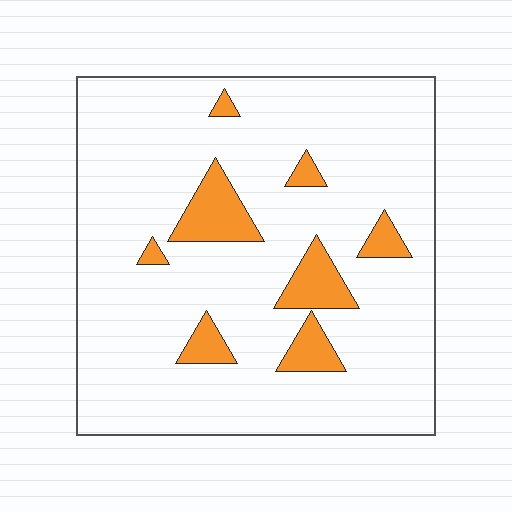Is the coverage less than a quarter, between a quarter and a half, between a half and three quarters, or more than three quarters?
Less than a quarter.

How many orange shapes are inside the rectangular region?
8.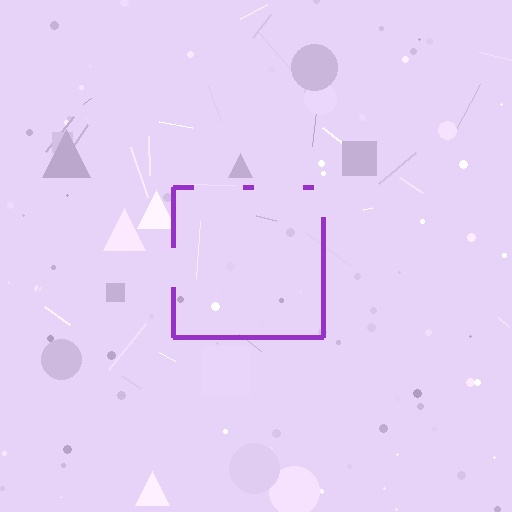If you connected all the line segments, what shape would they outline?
They would outline a square.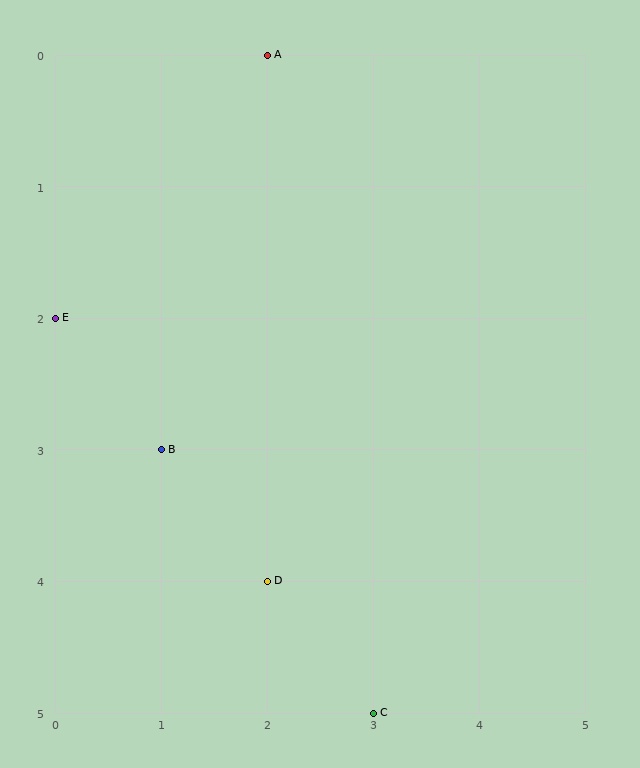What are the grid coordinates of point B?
Point B is at grid coordinates (1, 3).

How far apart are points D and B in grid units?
Points D and B are 1 column and 1 row apart (about 1.4 grid units diagonally).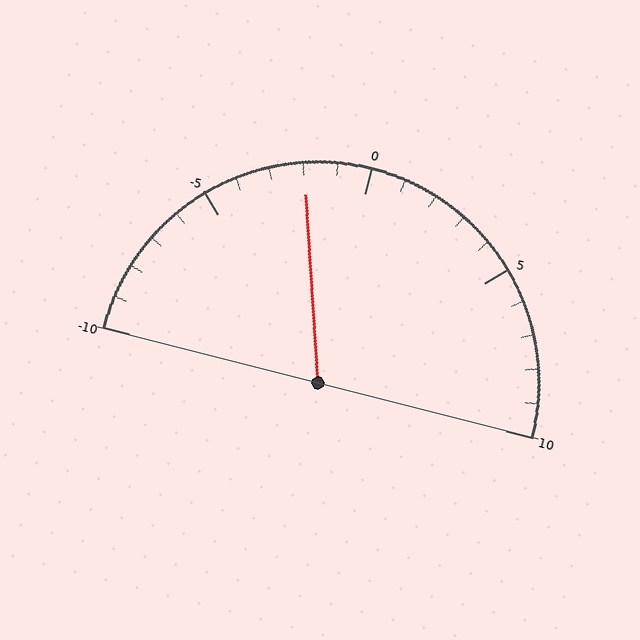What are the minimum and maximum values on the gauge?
The gauge ranges from -10 to 10.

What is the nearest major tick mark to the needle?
The nearest major tick mark is 0.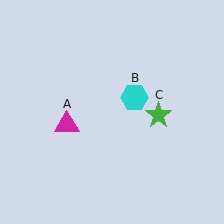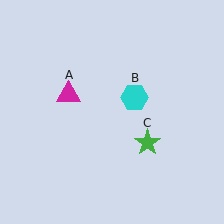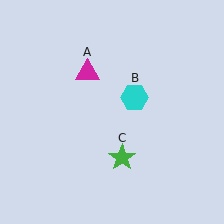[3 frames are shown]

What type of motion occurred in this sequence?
The magenta triangle (object A), green star (object C) rotated clockwise around the center of the scene.